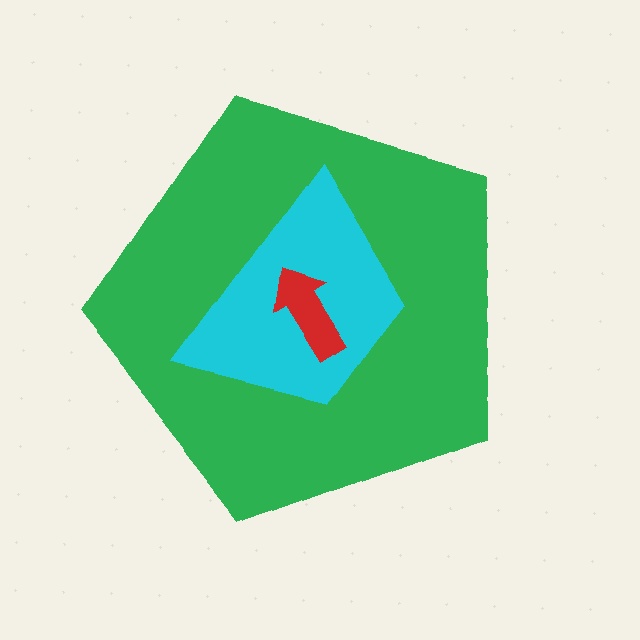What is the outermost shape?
The green pentagon.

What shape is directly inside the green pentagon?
The cyan trapezoid.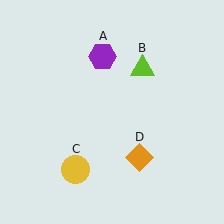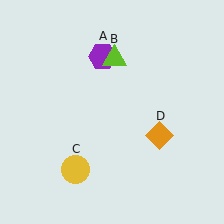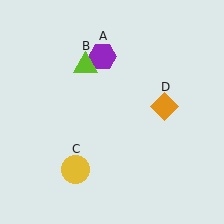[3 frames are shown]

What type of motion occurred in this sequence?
The lime triangle (object B), orange diamond (object D) rotated counterclockwise around the center of the scene.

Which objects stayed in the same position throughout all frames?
Purple hexagon (object A) and yellow circle (object C) remained stationary.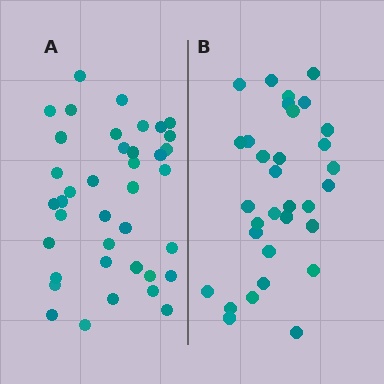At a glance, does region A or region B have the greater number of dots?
Region A (the left region) has more dots.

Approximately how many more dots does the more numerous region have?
Region A has roughly 8 or so more dots than region B.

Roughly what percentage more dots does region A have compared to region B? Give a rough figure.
About 20% more.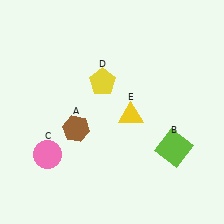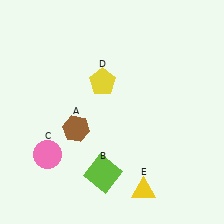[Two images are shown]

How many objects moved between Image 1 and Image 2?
2 objects moved between the two images.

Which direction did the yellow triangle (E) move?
The yellow triangle (E) moved down.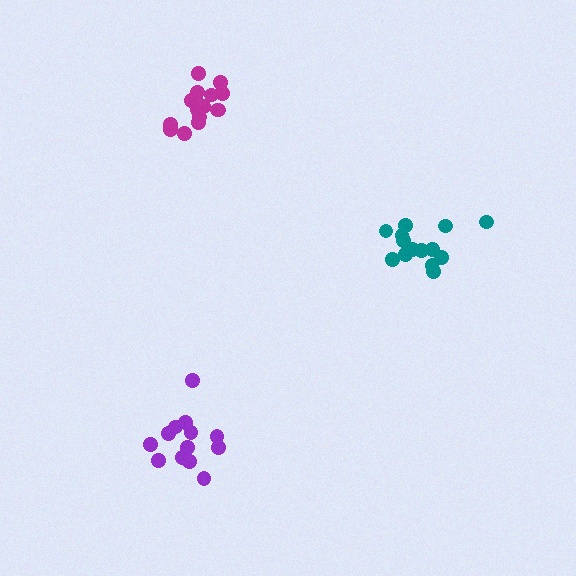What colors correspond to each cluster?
The clusters are colored: purple, teal, magenta.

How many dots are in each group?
Group 1: 13 dots, Group 2: 14 dots, Group 3: 16 dots (43 total).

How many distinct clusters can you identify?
There are 3 distinct clusters.